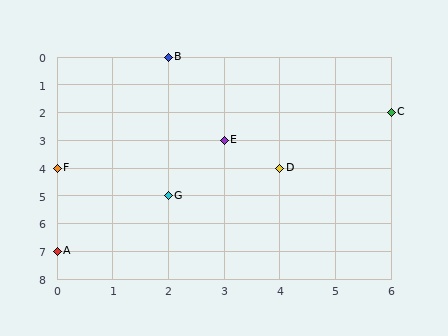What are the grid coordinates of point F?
Point F is at grid coordinates (0, 4).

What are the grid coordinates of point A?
Point A is at grid coordinates (0, 7).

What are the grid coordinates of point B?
Point B is at grid coordinates (2, 0).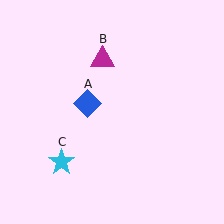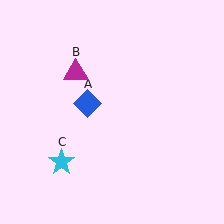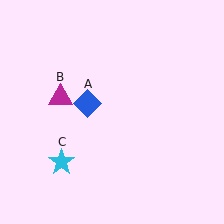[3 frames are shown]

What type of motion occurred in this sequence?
The magenta triangle (object B) rotated counterclockwise around the center of the scene.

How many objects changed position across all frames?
1 object changed position: magenta triangle (object B).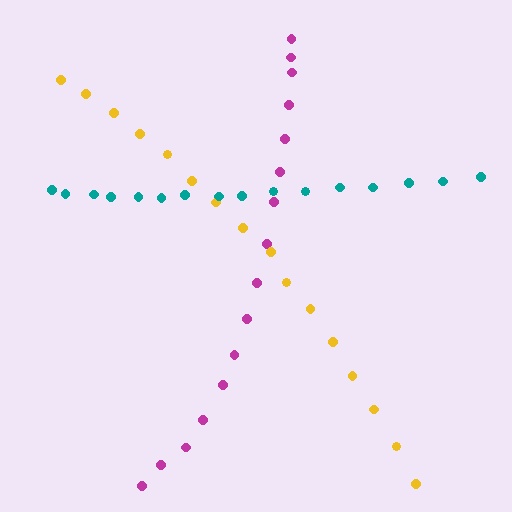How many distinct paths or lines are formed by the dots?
There are 3 distinct paths.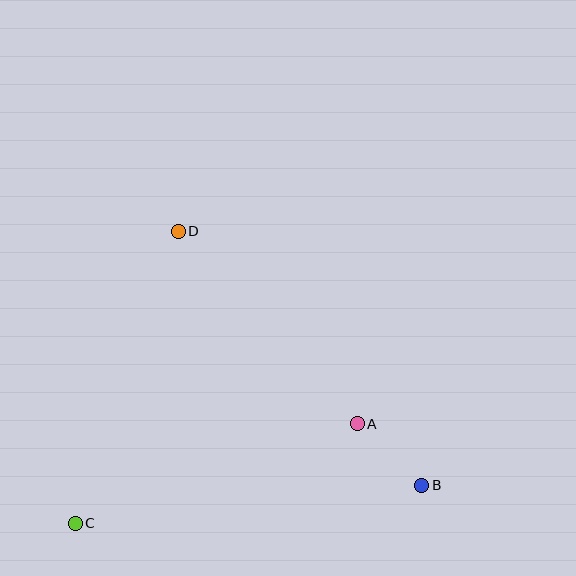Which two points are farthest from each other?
Points B and D are farthest from each other.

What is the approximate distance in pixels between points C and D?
The distance between C and D is approximately 309 pixels.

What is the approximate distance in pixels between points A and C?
The distance between A and C is approximately 299 pixels.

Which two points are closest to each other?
Points A and B are closest to each other.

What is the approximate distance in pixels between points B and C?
The distance between B and C is approximately 348 pixels.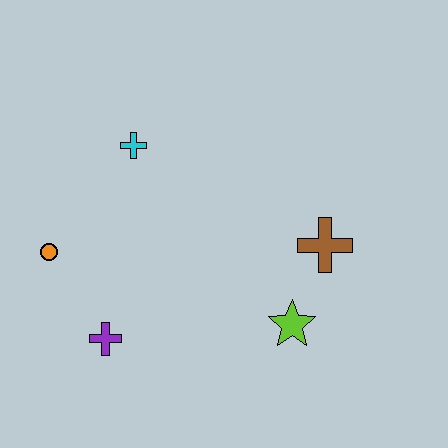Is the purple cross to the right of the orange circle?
Yes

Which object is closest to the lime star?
The brown cross is closest to the lime star.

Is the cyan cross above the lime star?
Yes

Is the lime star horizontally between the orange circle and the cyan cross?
No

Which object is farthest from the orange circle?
The brown cross is farthest from the orange circle.